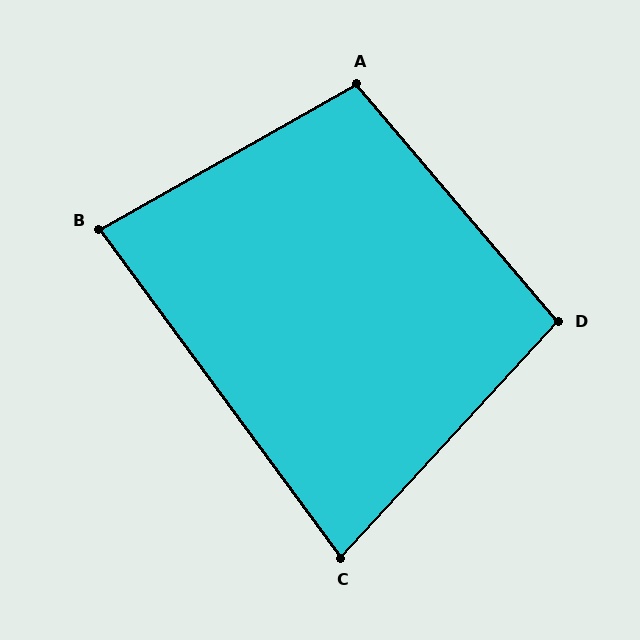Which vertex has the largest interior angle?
A, at approximately 101 degrees.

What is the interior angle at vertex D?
Approximately 97 degrees (obtuse).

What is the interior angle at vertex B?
Approximately 83 degrees (acute).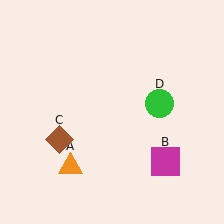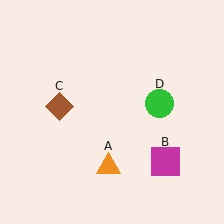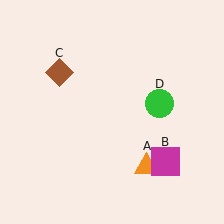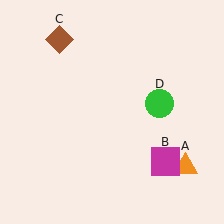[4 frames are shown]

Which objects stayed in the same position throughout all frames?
Magenta square (object B) and green circle (object D) remained stationary.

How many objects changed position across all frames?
2 objects changed position: orange triangle (object A), brown diamond (object C).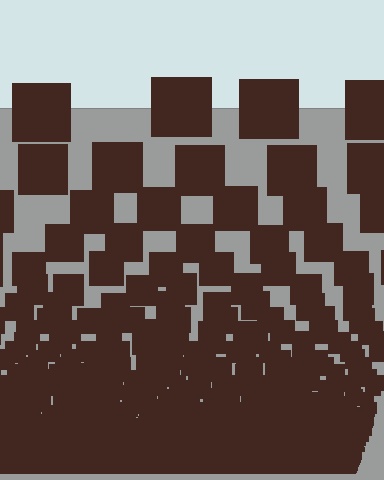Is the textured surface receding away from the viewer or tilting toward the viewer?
The surface appears to tilt toward the viewer. Texture elements get larger and sparser toward the top.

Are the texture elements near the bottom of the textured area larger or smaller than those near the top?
Smaller. The gradient is inverted — elements near the bottom are smaller and denser.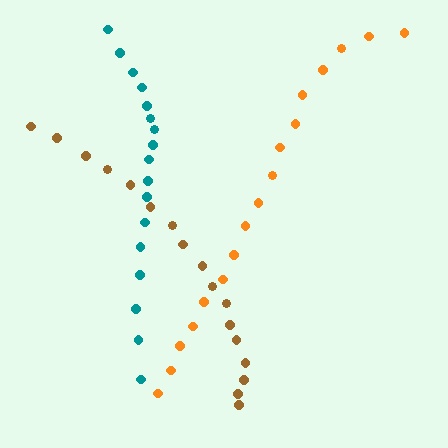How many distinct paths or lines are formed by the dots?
There are 3 distinct paths.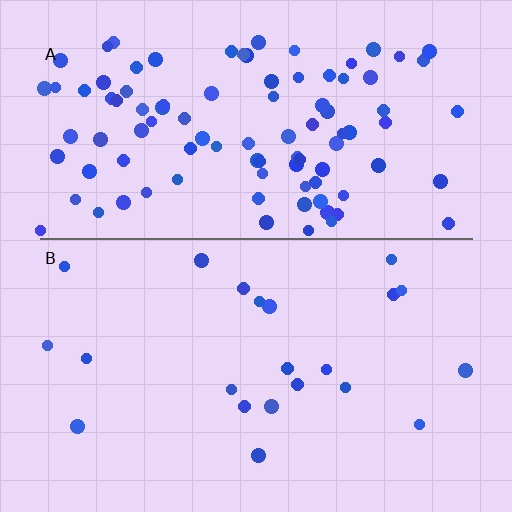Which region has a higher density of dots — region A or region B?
A (the top).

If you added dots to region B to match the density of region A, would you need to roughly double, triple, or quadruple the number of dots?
Approximately quadruple.